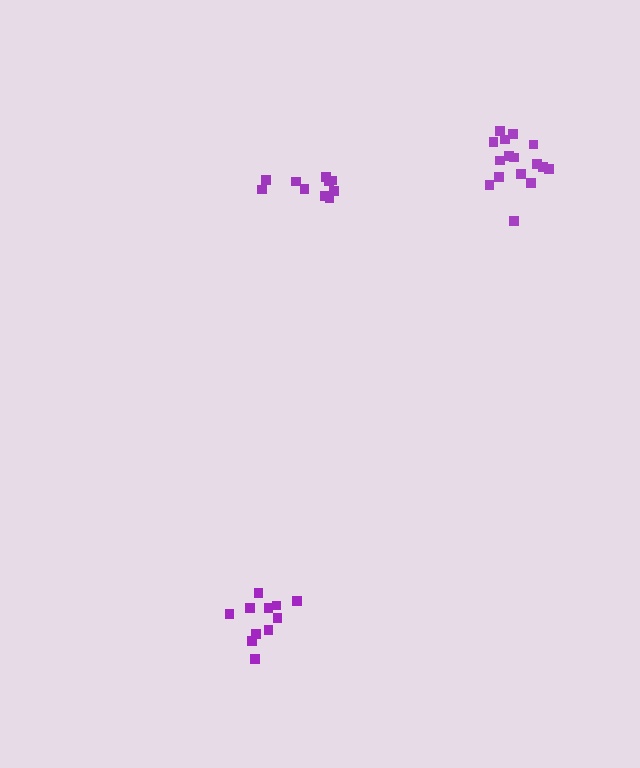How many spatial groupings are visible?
There are 3 spatial groupings.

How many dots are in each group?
Group 1: 16 dots, Group 2: 11 dots, Group 3: 10 dots (37 total).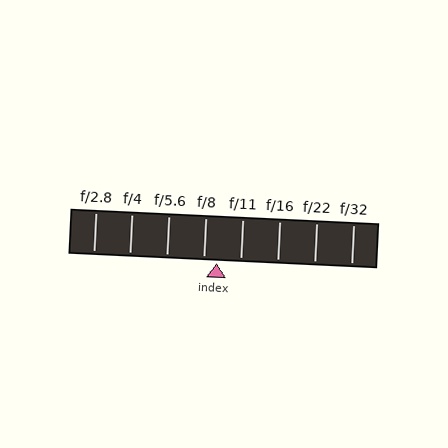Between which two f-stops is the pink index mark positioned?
The index mark is between f/8 and f/11.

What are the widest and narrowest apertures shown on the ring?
The widest aperture shown is f/2.8 and the narrowest is f/32.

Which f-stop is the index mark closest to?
The index mark is closest to f/8.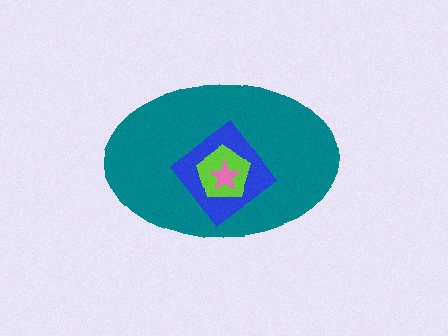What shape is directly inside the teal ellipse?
The blue diamond.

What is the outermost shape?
The teal ellipse.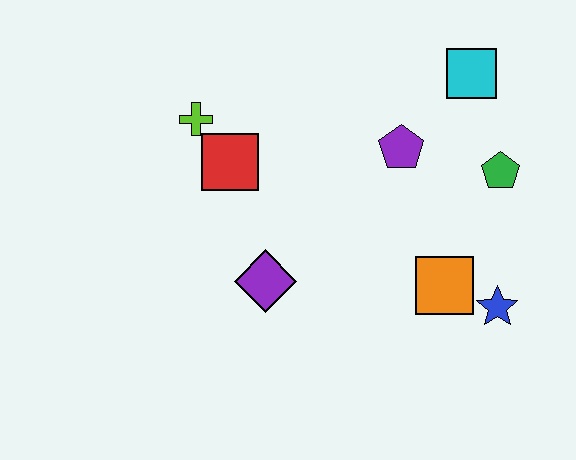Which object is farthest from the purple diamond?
The cyan square is farthest from the purple diamond.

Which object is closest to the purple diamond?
The red square is closest to the purple diamond.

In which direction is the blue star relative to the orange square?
The blue star is to the right of the orange square.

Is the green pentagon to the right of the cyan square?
Yes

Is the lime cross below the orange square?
No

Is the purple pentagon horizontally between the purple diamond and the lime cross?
No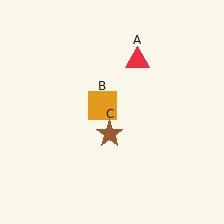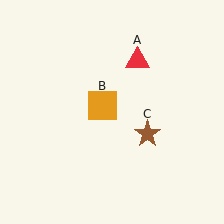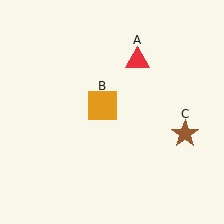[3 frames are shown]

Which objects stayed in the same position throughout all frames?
Red triangle (object A) and orange square (object B) remained stationary.